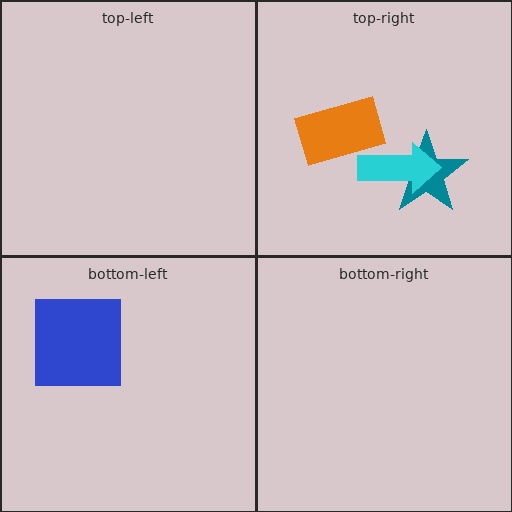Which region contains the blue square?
The bottom-left region.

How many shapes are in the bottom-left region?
1.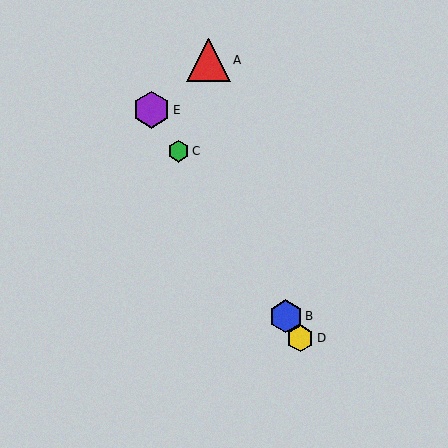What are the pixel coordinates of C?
Object C is at (179, 151).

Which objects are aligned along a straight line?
Objects B, C, D, E are aligned along a straight line.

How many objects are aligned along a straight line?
4 objects (B, C, D, E) are aligned along a straight line.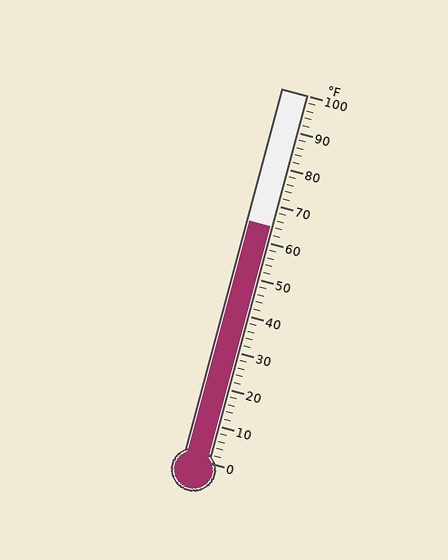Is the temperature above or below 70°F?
The temperature is below 70°F.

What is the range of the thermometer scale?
The thermometer scale ranges from 0°F to 100°F.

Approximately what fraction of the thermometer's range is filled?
The thermometer is filled to approximately 65% of its range.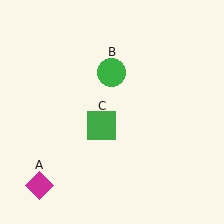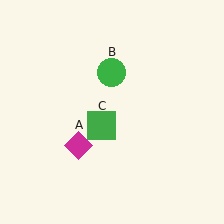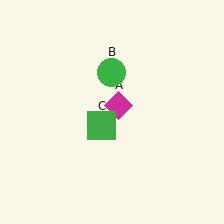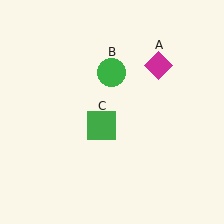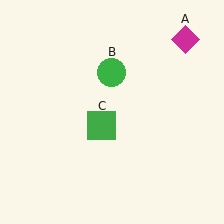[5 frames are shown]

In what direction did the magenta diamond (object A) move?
The magenta diamond (object A) moved up and to the right.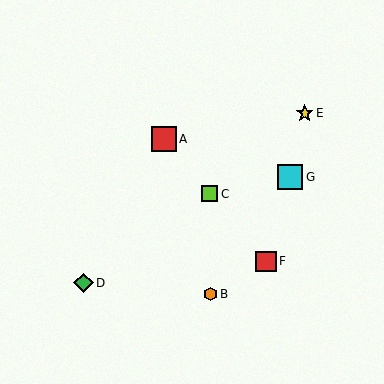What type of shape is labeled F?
Shape F is a red square.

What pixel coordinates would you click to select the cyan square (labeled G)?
Click at (290, 177) to select the cyan square G.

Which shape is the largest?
The red square (labeled A) is the largest.